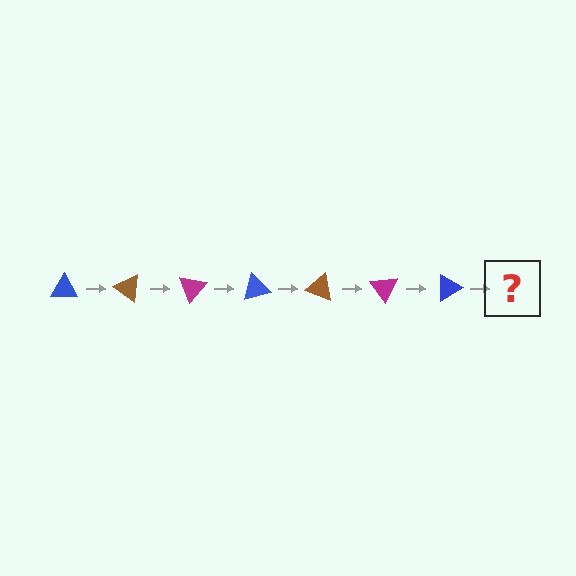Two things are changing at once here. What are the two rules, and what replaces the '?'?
The two rules are that it rotates 35 degrees each step and the color cycles through blue, brown, and magenta. The '?' should be a brown triangle, rotated 245 degrees from the start.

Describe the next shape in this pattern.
It should be a brown triangle, rotated 245 degrees from the start.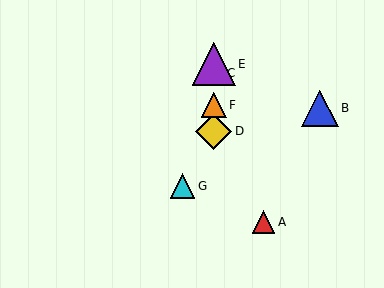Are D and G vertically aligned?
No, D is at x≈214 and G is at x≈183.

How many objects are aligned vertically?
4 objects (C, D, E, F) are aligned vertically.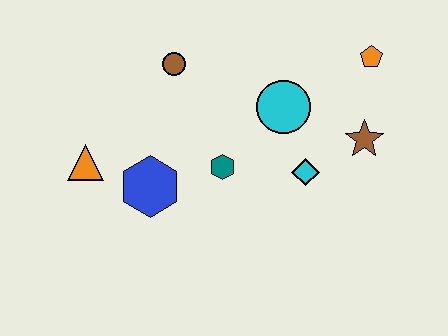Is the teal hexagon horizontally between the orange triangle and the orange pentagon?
Yes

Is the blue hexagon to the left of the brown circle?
Yes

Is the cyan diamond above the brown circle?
No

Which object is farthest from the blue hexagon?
The orange pentagon is farthest from the blue hexagon.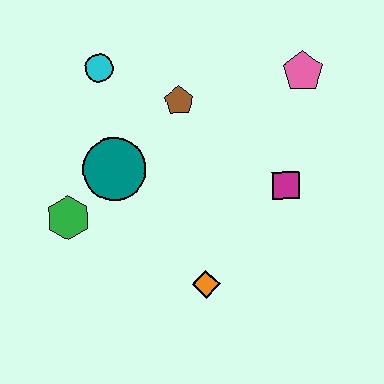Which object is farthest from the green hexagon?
The pink pentagon is farthest from the green hexagon.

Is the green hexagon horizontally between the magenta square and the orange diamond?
No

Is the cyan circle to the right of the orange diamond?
No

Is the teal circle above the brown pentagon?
No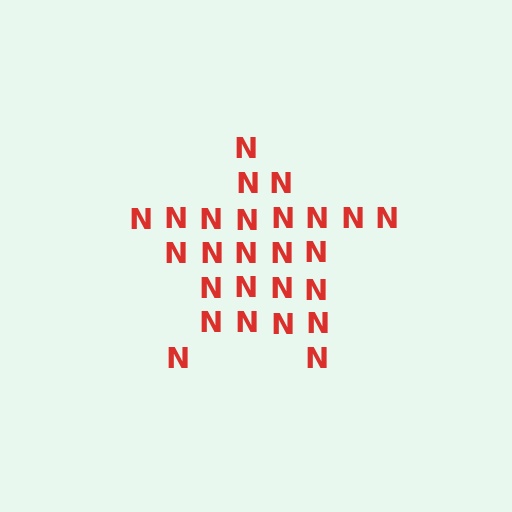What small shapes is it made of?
It is made of small letter N's.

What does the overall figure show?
The overall figure shows a star.